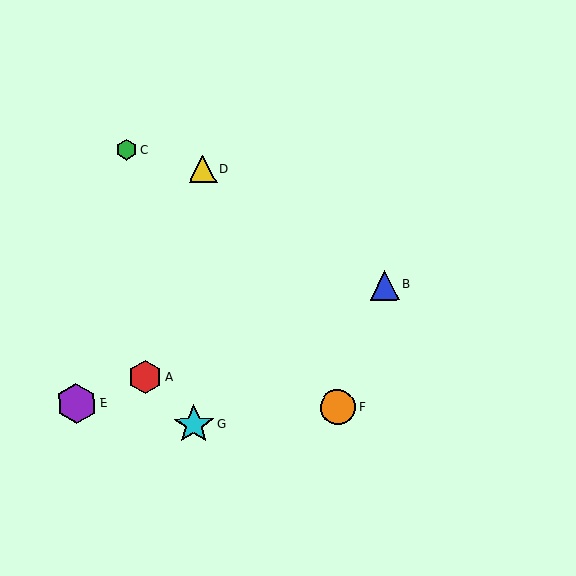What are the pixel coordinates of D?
Object D is at (203, 169).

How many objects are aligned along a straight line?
3 objects (A, B, E) are aligned along a straight line.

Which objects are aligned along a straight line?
Objects A, B, E are aligned along a straight line.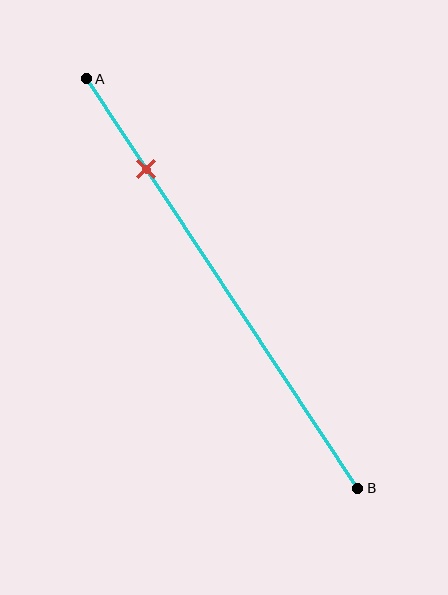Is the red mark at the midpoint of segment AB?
No, the mark is at about 20% from A, not at the 50% midpoint.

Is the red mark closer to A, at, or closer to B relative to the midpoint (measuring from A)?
The red mark is closer to point A than the midpoint of segment AB.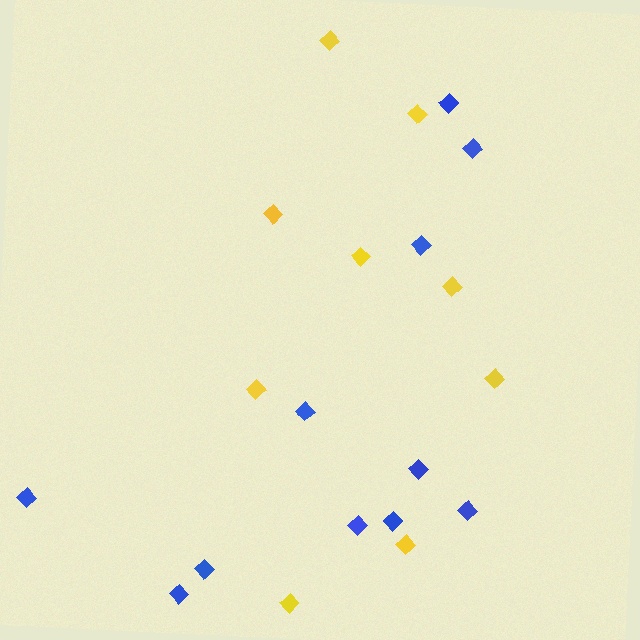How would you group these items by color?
There are 2 groups: one group of yellow diamonds (9) and one group of blue diamonds (11).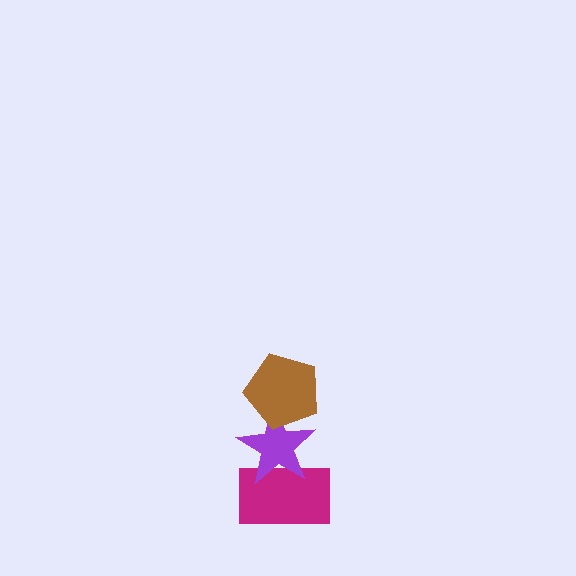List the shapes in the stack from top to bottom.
From top to bottom: the brown pentagon, the purple star, the magenta rectangle.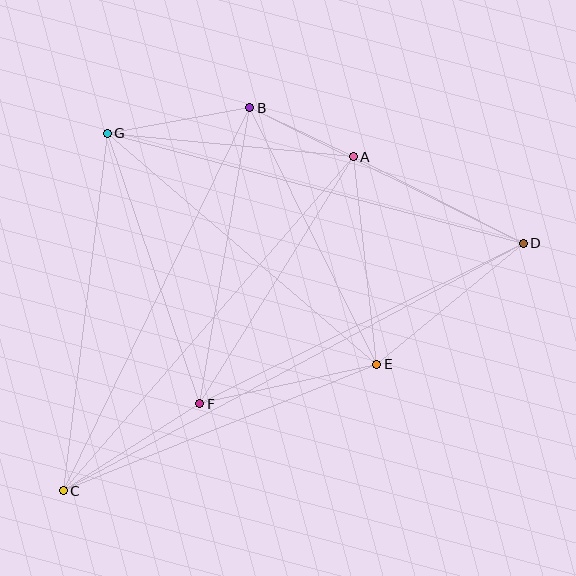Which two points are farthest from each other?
Points C and D are farthest from each other.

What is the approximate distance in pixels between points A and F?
The distance between A and F is approximately 291 pixels.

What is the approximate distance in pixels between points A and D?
The distance between A and D is approximately 191 pixels.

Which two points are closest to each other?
Points A and B are closest to each other.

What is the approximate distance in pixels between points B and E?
The distance between B and E is approximately 287 pixels.